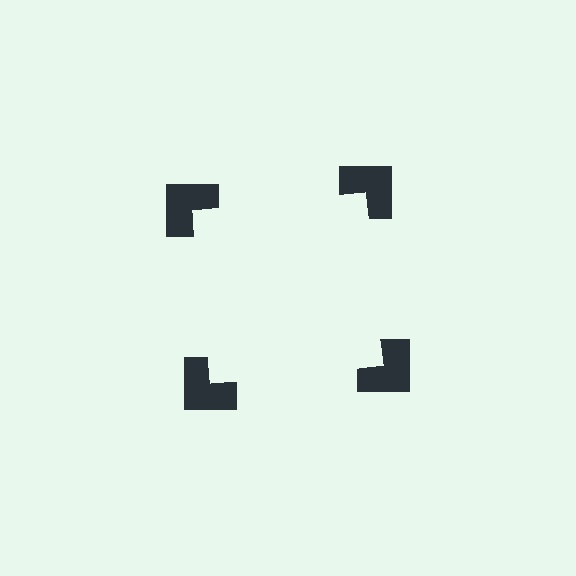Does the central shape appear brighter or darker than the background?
It typically appears slightly brighter than the background, even though no actual brightness change is drawn.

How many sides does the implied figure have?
4 sides.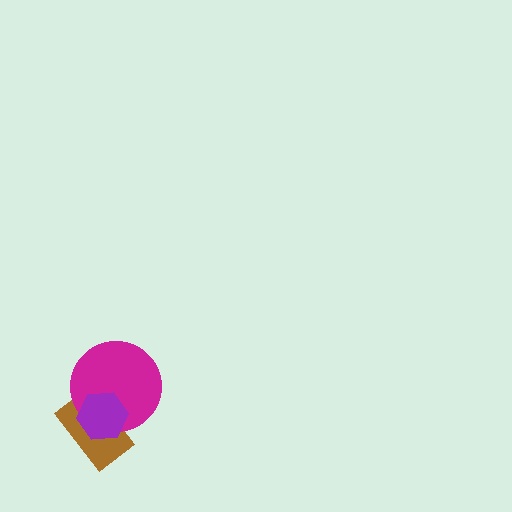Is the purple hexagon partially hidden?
No, no other shape covers it.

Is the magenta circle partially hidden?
Yes, it is partially covered by another shape.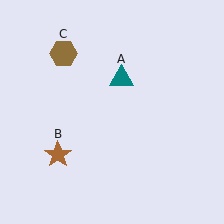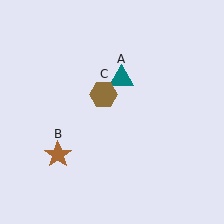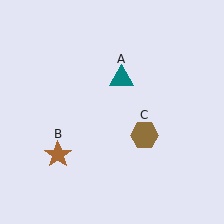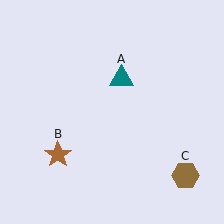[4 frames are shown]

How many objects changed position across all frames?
1 object changed position: brown hexagon (object C).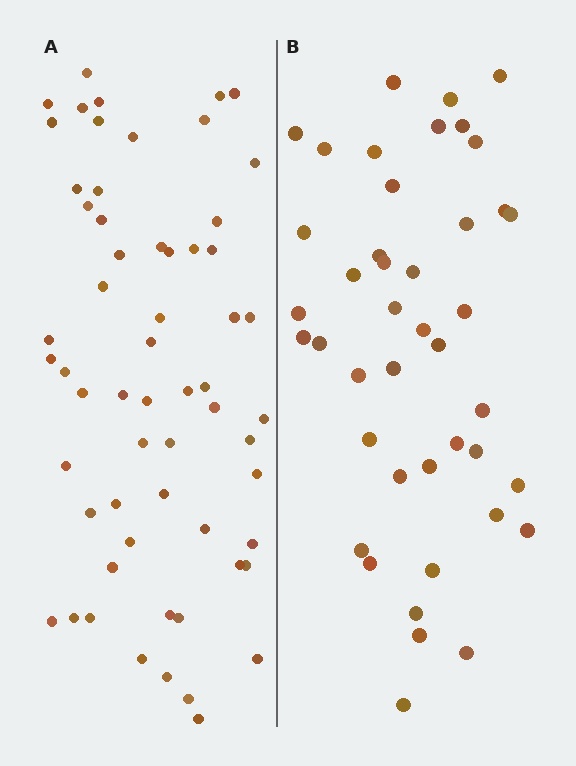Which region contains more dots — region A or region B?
Region A (the left region) has more dots.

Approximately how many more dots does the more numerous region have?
Region A has approximately 15 more dots than region B.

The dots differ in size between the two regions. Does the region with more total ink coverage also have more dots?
No. Region B has more total ink coverage because its dots are larger, but region A actually contains more individual dots. Total area can be misleading — the number of items is what matters here.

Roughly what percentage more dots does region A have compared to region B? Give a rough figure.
About 40% more.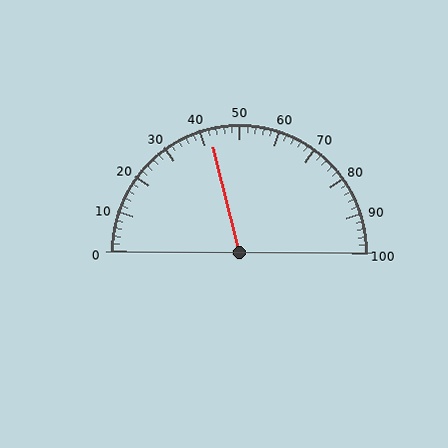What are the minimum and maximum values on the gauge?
The gauge ranges from 0 to 100.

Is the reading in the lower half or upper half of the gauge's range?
The reading is in the lower half of the range (0 to 100).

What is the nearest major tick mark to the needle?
The nearest major tick mark is 40.